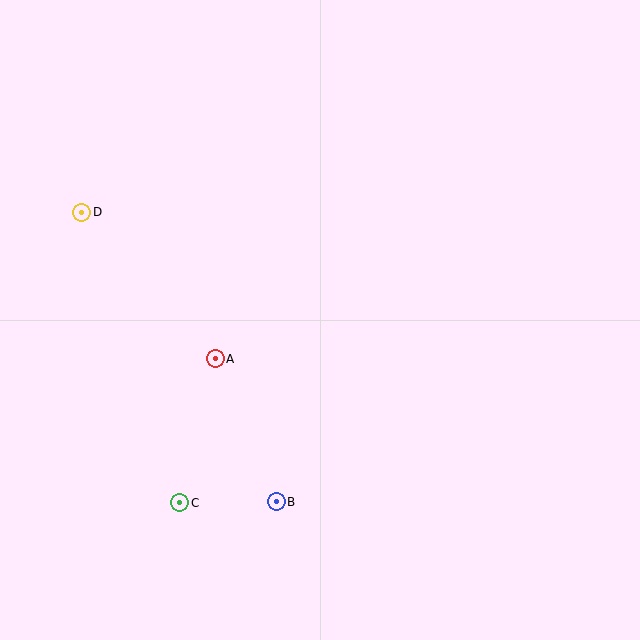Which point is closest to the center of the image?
Point A at (215, 359) is closest to the center.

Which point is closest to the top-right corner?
Point A is closest to the top-right corner.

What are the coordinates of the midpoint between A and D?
The midpoint between A and D is at (149, 285).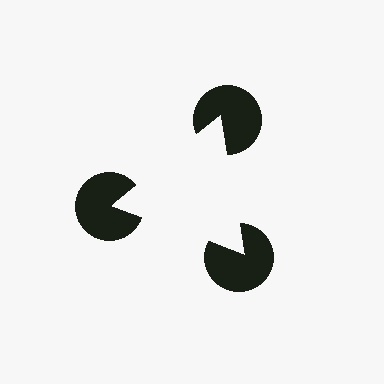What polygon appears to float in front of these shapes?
An illusory triangle — its edges are inferred from the aligned wedge cuts in the pac-man discs, not physically drawn.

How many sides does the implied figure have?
3 sides.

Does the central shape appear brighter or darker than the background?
It typically appears slightly brighter than the background, even though no actual brightness change is drawn.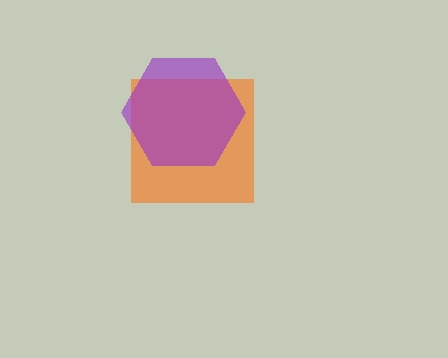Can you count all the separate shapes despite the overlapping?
Yes, there are 2 separate shapes.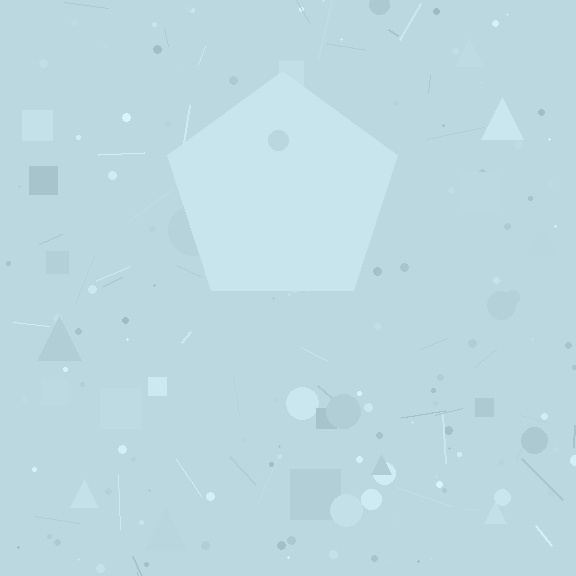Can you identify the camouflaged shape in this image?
The camouflaged shape is a pentagon.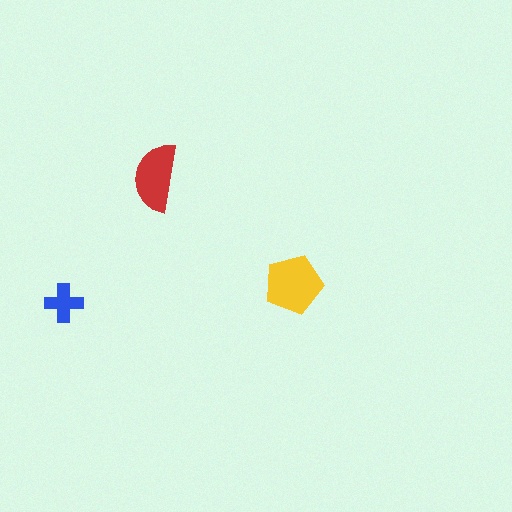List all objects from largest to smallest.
The yellow pentagon, the red semicircle, the blue cross.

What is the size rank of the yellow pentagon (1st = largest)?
1st.